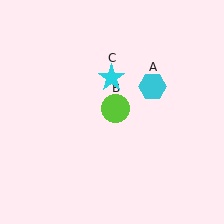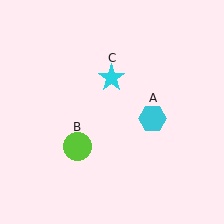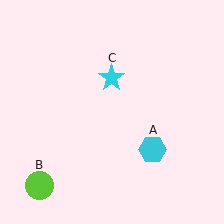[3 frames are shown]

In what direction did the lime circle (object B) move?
The lime circle (object B) moved down and to the left.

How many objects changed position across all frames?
2 objects changed position: cyan hexagon (object A), lime circle (object B).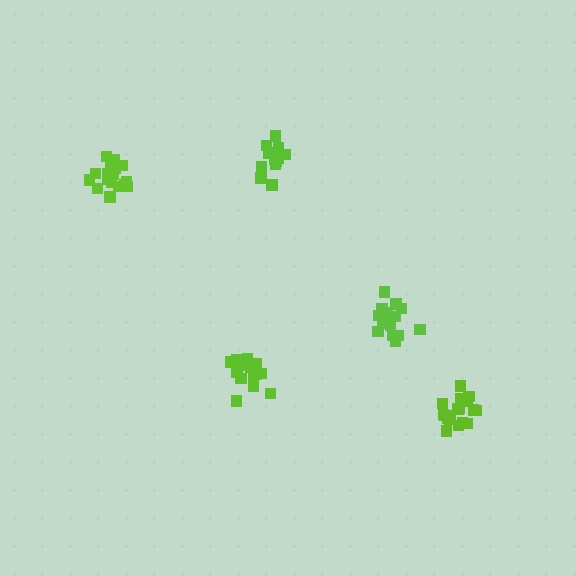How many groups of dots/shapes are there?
There are 5 groups.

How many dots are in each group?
Group 1: 18 dots, Group 2: 15 dots, Group 3: 20 dots, Group 4: 15 dots, Group 5: 19 dots (87 total).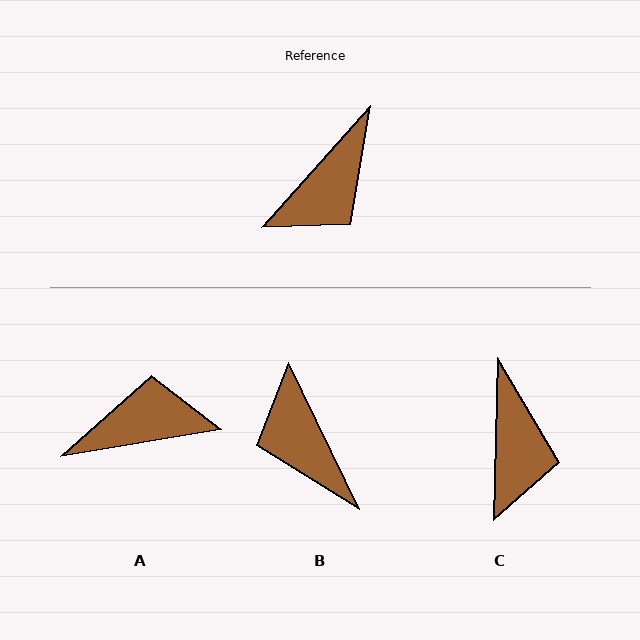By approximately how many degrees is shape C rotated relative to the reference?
Approximately 40 degrees counter-clockwise.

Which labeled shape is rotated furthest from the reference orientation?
A, about 141 degrees away.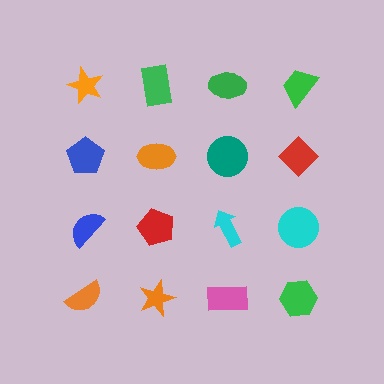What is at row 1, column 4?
A green trapezoid.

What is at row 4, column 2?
An orange star.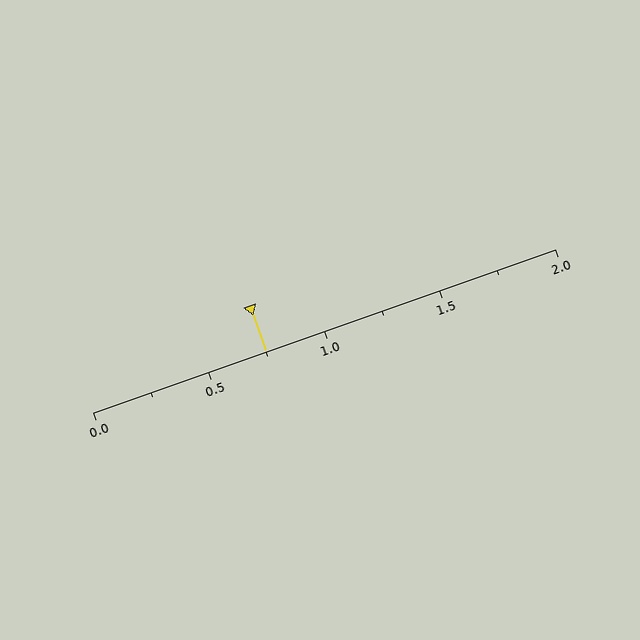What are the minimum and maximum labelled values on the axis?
The axis runs from 0.0 to 2.0.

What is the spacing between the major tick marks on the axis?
The major ticks are spaced 0.5 apart.